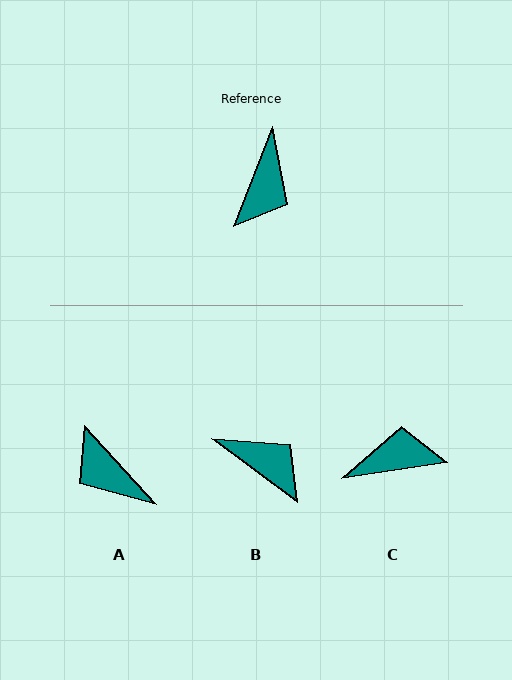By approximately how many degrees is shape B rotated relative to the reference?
Approximately 74 degrees counter-clockwise.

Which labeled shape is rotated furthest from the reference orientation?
C, about 119 degrees away.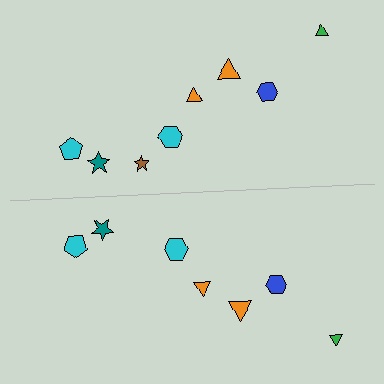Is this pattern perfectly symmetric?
No, the pattern is not perfectly symmetric. A brown star is missing from the bottom side.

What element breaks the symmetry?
A brown star is missing from the bottom side.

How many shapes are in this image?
There are 15 shapes in this image.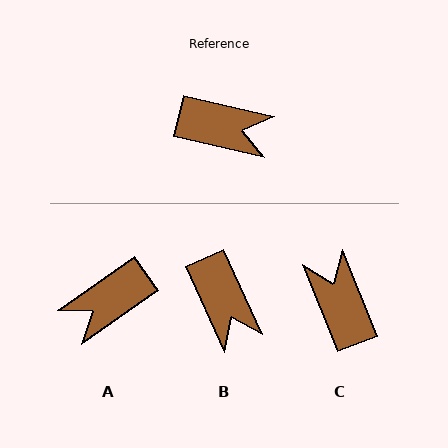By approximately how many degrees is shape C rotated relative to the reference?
Approximately 125 degrees counter-clockwise.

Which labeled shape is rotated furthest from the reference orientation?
A, about 132 degrees away.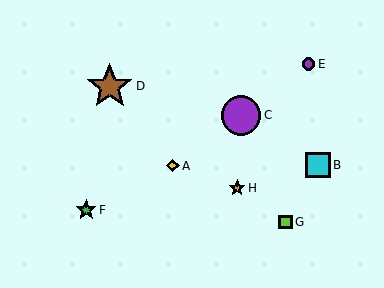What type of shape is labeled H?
Shape H is an orange star.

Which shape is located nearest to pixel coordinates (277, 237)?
The lime square (labeled G) at (286, 222) is nearest to that location.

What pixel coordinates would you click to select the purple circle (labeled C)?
Click at (241, 115) to select the purple circle C.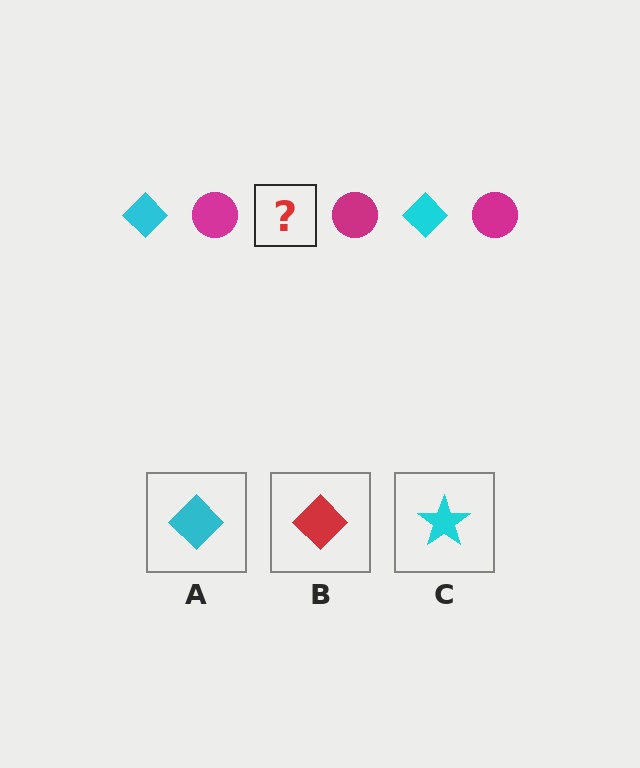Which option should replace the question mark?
Option A.